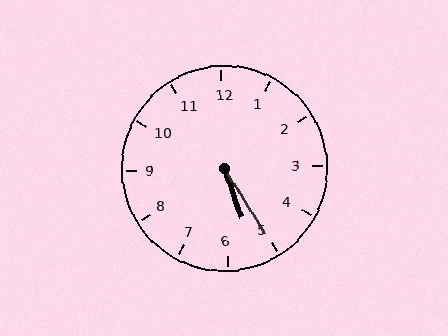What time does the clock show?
5:25.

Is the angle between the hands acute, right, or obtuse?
It is acute.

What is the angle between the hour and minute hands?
Approximately 12 degrees.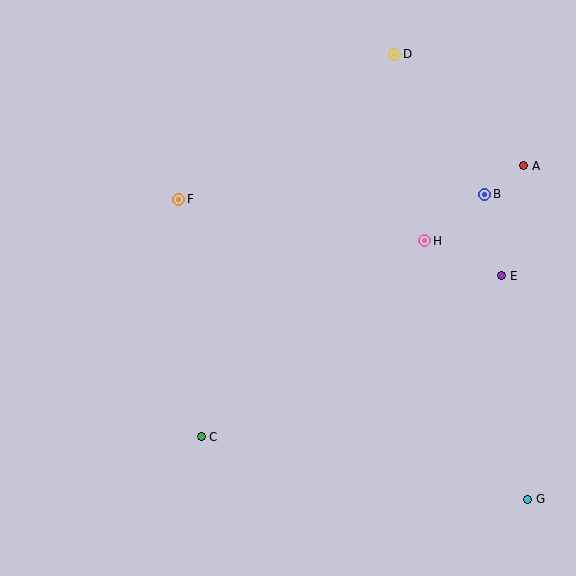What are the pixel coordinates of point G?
Point G is at (528, 499).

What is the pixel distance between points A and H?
The distance between A and H is 124 pixels.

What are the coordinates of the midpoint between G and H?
The midpoint between G and H is at (476, 370).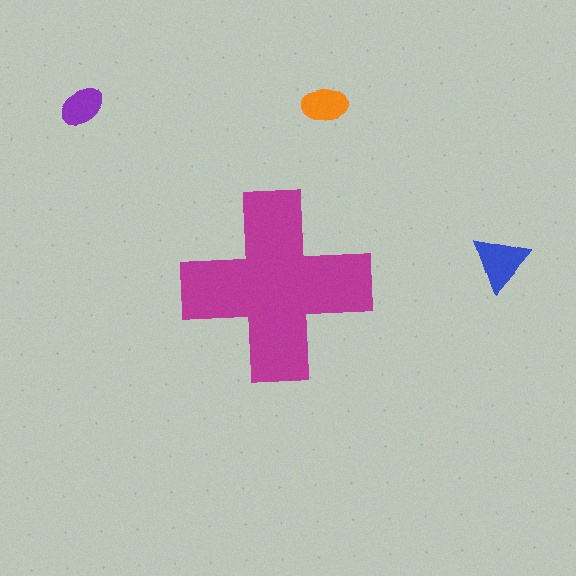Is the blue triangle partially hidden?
No, the blue triangle is fully visible.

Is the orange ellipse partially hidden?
No, the orange ellipse is fully visible.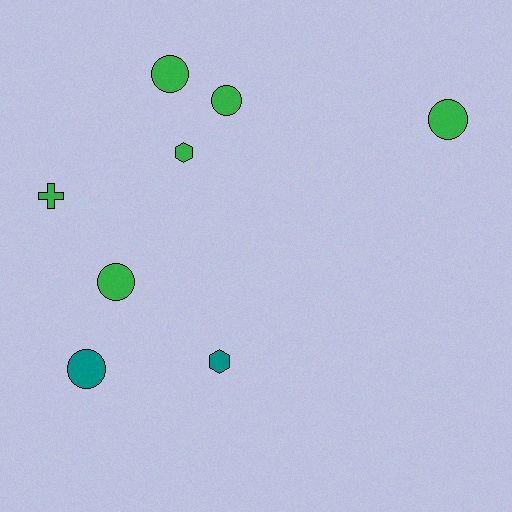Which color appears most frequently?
Green, with 6 objects.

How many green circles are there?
There are 4 green circles.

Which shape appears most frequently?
Circle, with 5 objects.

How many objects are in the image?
There are 8 objects.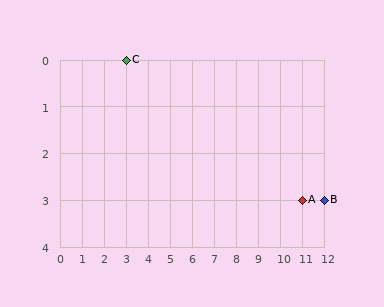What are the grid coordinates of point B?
Point B is at grid coordinates (12, 3).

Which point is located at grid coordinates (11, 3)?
Point A is at (11, 3).